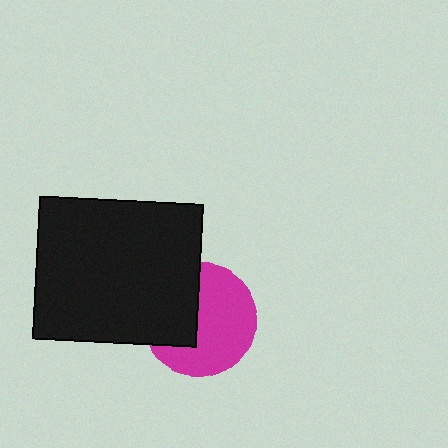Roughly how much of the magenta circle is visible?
About half of it is visible (roughly 60%).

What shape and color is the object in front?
The object in front is a black rectangle.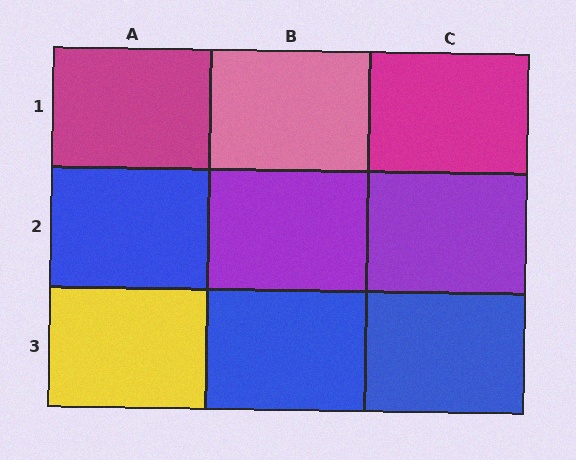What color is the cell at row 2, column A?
Blue.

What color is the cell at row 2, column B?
Purple.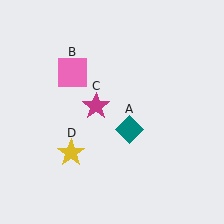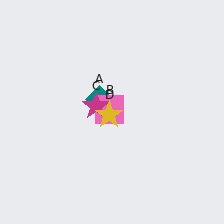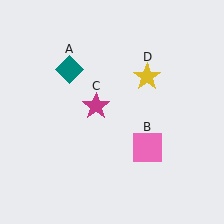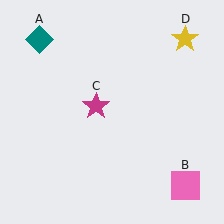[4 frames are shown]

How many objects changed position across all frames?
3 objects changed position: teal diamond (object A), pink square (object B), yellow star (object D).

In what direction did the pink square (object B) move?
The pink square (object B) moved down and to the right.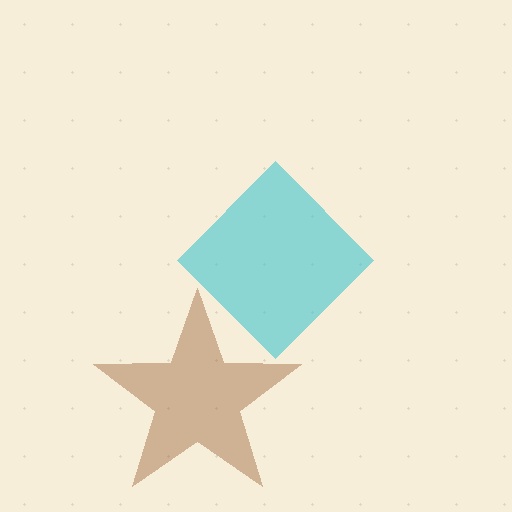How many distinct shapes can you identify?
There are 2 distinct shapes: a brown star, a cyan diamond.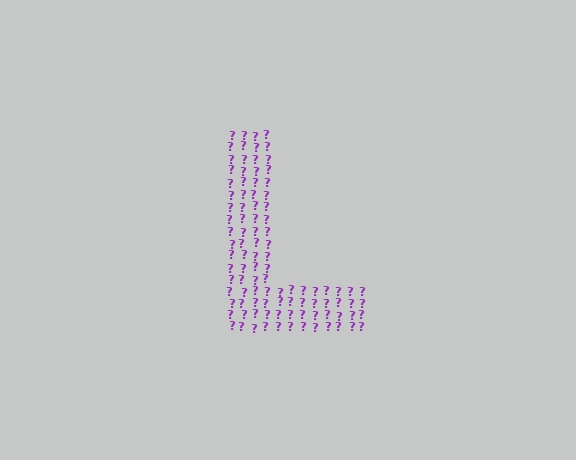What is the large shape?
The large shape is the letter L.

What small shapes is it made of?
It is made of small question marks.